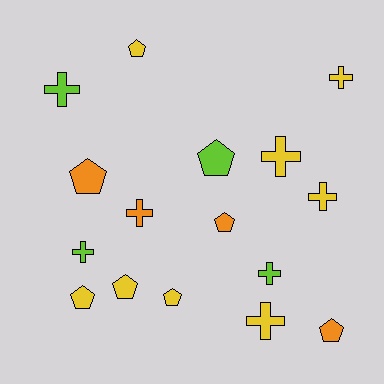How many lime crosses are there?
There are 3 lime crosses.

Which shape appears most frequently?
Pentagon, with 8 objects.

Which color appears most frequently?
Yellow, with 8 objects.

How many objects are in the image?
There are 16 objects.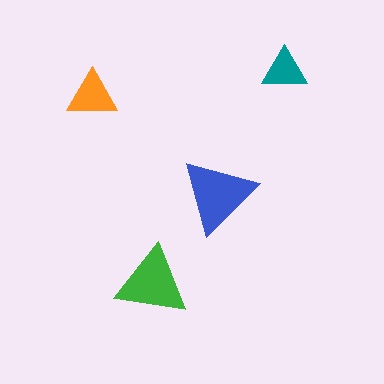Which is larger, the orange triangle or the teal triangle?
The orange one.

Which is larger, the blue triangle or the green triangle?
The blue one.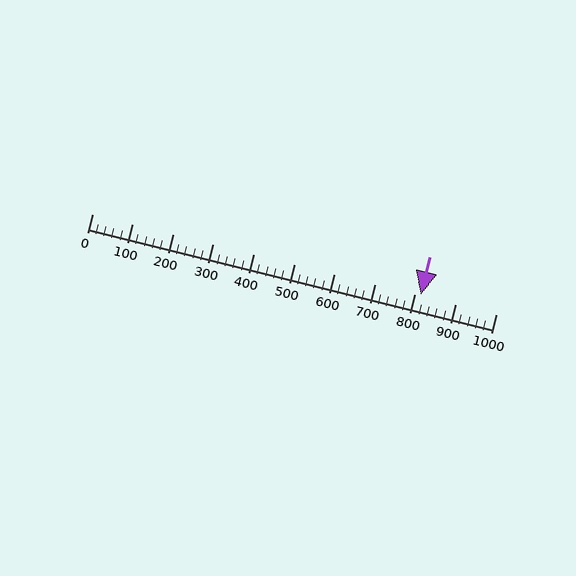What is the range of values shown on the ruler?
The ruler shows values from 0 to 1000.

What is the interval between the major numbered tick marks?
The major tick marks are spaced 100 units apart.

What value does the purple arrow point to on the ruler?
The purple arrow points to approximately 814.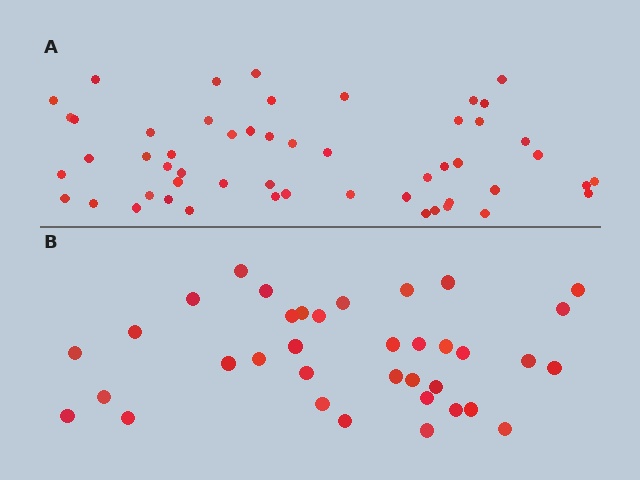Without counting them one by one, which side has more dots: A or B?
Region A (the top region) has more dots.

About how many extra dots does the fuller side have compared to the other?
Region A has approximately 15 more dots than region B.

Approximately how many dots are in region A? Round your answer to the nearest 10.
About 50 dots. (The exact count is 53, which rounds to 50.)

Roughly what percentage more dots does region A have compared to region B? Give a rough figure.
About 45% more.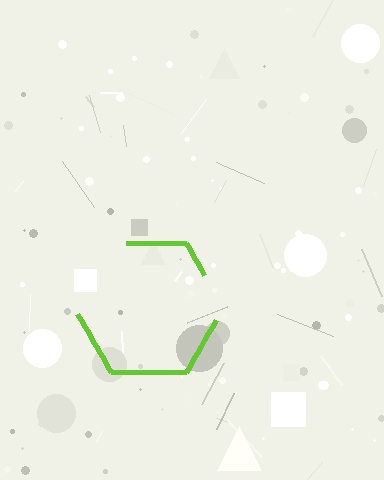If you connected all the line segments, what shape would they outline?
They would outline a hexagon.